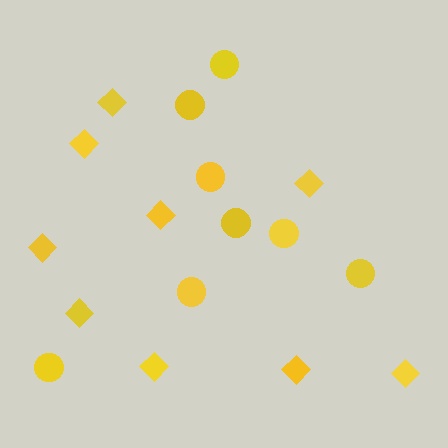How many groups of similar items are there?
There are 2 groups: one group of circles (8) and one group of diamonds (9).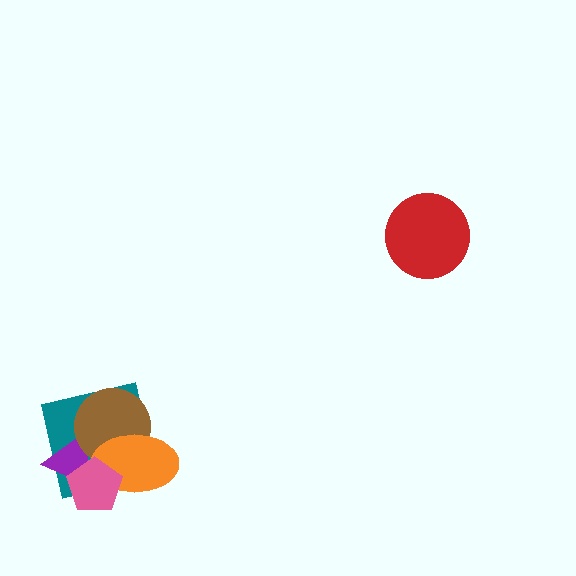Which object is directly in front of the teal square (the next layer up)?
The purple triangle is directly in front of the teal square.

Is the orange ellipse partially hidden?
Yes, it is partially covered by another shape.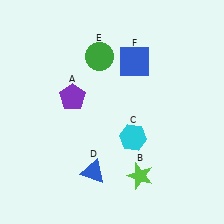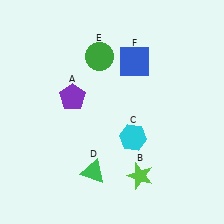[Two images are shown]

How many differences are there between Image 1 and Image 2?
There is 1 difference between the two images.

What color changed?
The triangle (D) changed from blue in Image 1 to green in Image 2.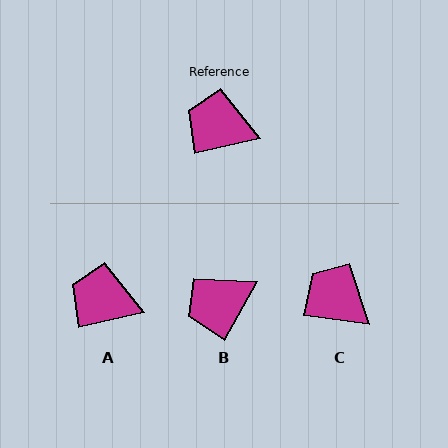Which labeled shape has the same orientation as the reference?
A.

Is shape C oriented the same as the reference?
No, it is off by about 20 degrees.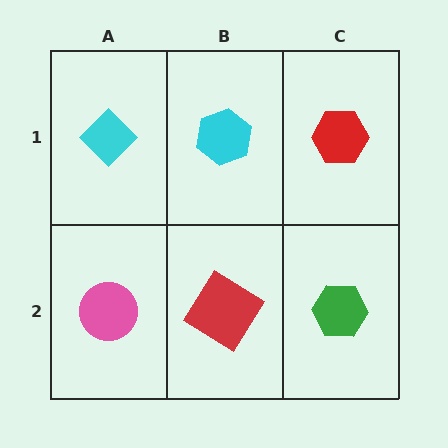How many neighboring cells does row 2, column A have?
2.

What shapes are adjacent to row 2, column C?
A red hexagon (row 1, column C), a red diamond (row 2, column B).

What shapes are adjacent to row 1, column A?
A pink circle (row 2, column A), a cyan hexagon (row 1, column B).